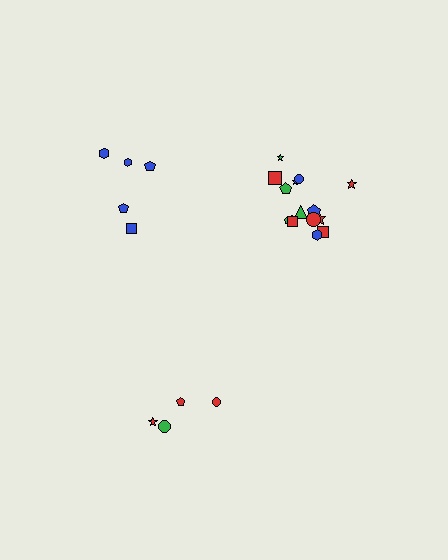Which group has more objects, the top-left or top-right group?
The top-right group.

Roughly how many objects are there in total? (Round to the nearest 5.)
Roughly 25 objects in total.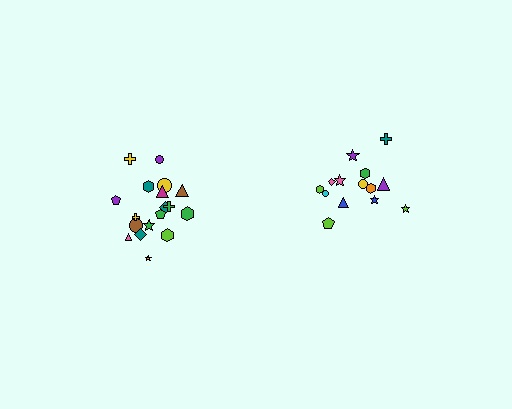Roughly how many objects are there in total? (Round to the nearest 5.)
Roughly 35 objects in total.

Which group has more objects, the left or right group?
The left group.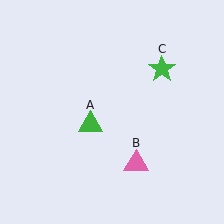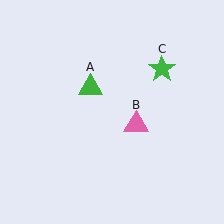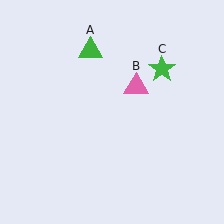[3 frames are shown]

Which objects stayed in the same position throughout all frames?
Green star (object C) remained stationary.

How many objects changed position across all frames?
2 objects changed position: green triangle (object A), pink triangle (object B).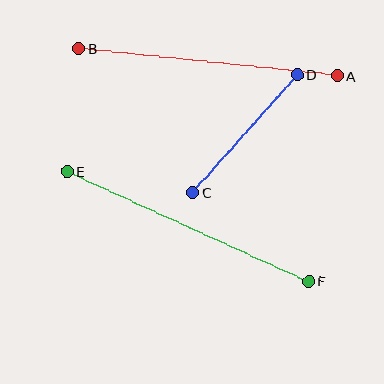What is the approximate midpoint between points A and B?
The midpoint is at approximately (208, 62) pixels.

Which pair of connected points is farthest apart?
Points E and F are farthest apart.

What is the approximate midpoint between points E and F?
The midpoint is at approximately (188, 226) pixels.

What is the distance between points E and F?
The distance is approximately 265 pixels.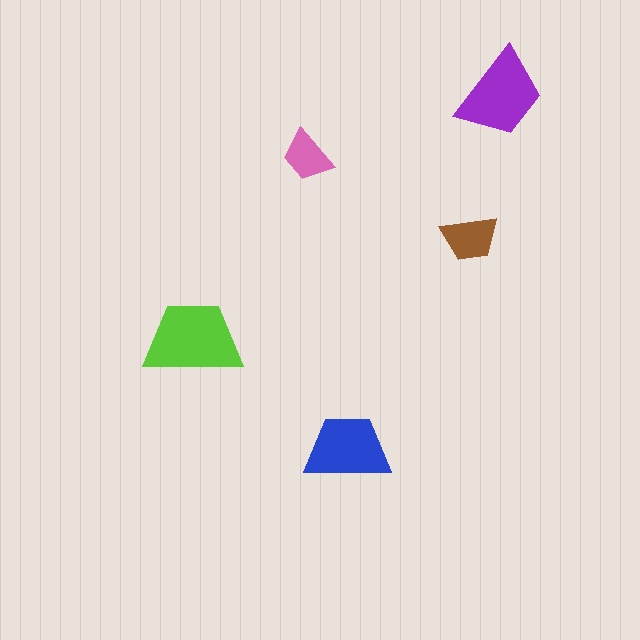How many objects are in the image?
There are 5 objects in the image.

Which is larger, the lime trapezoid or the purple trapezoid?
The lime one.